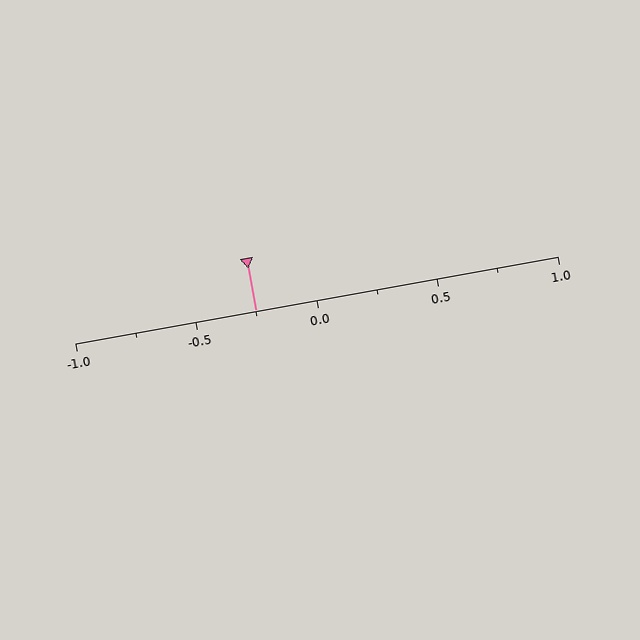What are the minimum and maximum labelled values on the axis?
The axis runs from -1.0 to 1.0.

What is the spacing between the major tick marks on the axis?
The major ticks are spaced 0.5 apart.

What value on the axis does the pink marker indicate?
The marker indicates approximately -0.25.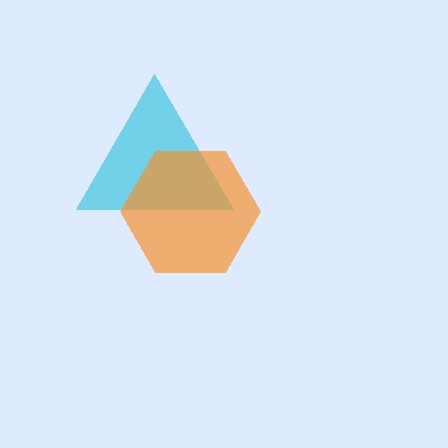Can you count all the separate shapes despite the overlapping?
Yes, there are 2 separate shapes.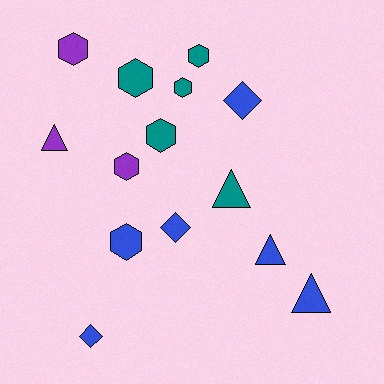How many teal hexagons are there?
There are 4 teal hexagons.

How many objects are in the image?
There are 14 objects.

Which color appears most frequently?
Blue, with 6 objects.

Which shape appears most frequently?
Hexagon, with 7 objects.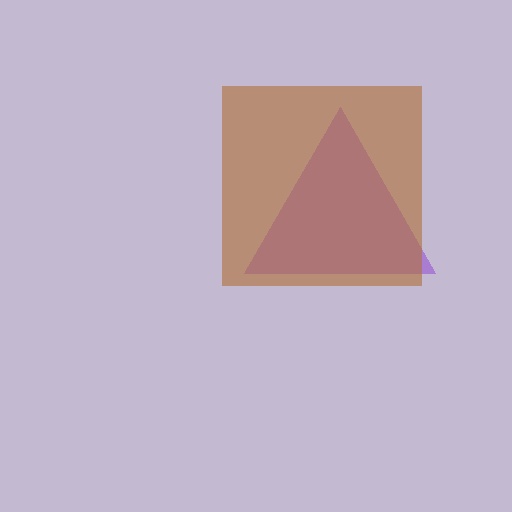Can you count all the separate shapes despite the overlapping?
Yes, there are 2 separate shapes.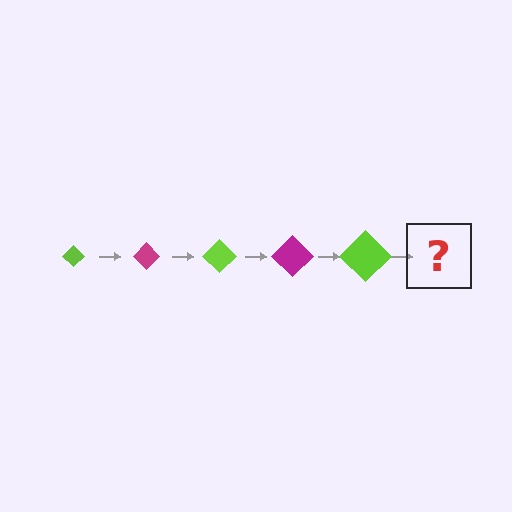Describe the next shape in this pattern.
It should be a magenta diamond, larger than the previous one.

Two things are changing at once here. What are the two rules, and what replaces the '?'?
The two rules are that the diamond grows larger each step and the color cycles through lime and magenta. The '?' should be a magenta diamond, larger than the previous one.